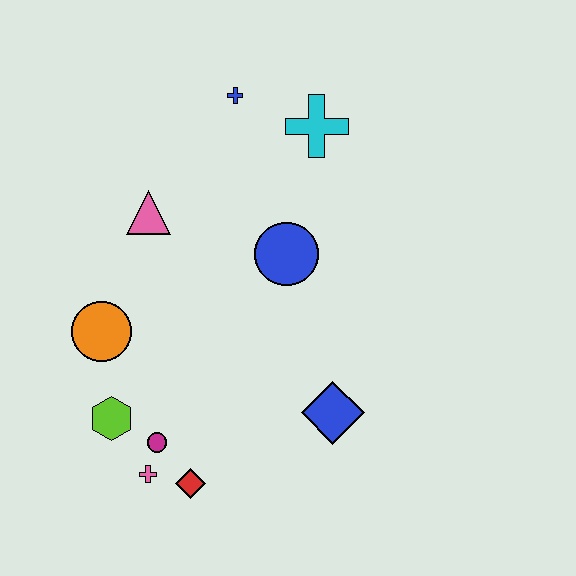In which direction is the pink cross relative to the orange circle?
The pink cross is below the orange circle.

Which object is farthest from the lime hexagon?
The cyan cross is farthest from the lime hexagon.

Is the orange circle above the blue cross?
No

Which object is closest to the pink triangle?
The orange circle is closest to the pink triangle.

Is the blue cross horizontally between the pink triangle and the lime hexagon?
No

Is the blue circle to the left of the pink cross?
No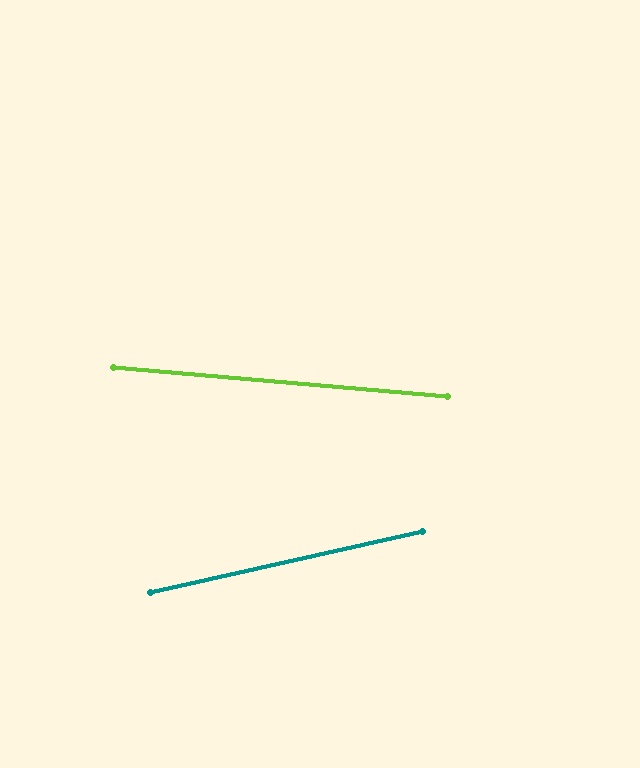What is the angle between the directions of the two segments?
Approximately 18 degrees.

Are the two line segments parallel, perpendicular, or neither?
Neither parallel nor perpendicular — they differ by about 18°.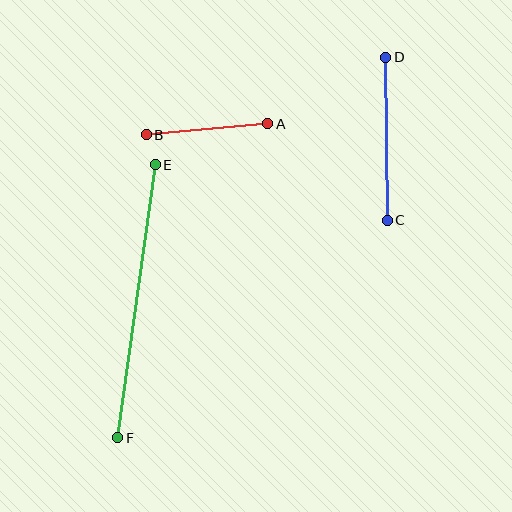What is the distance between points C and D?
The distance is approximately 163 pixels.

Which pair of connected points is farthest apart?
Points E and F are farthest apart.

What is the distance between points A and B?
The distance is approximately 122 pixels.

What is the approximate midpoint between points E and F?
The midpoint is at approximately (137, 301) pixels.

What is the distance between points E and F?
The distance is approximately 276 pixels.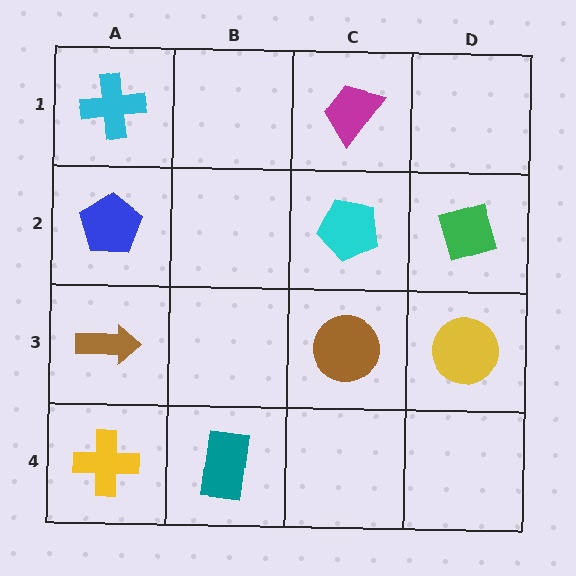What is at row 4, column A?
A yellow cross.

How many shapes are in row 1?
2 shapes.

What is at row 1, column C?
A magenta trapezoid.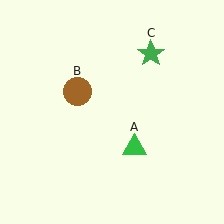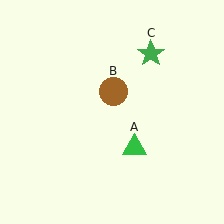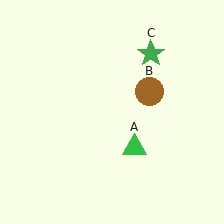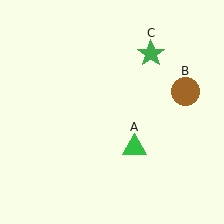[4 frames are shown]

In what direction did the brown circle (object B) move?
The brown circle (object B) moved right.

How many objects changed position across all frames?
1 object changed position: brown circle (object B).